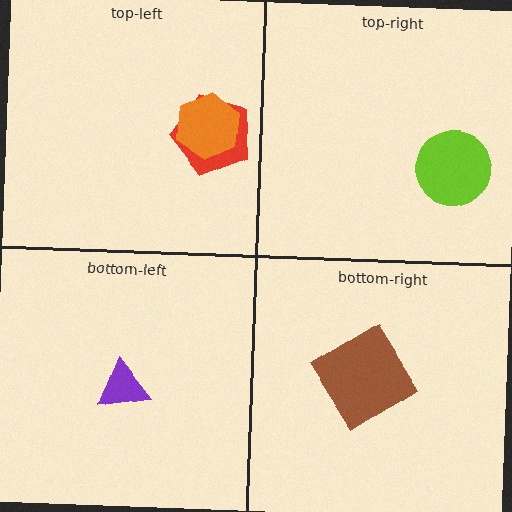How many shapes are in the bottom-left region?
1.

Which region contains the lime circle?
The top-right region.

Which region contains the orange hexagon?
The top-left region.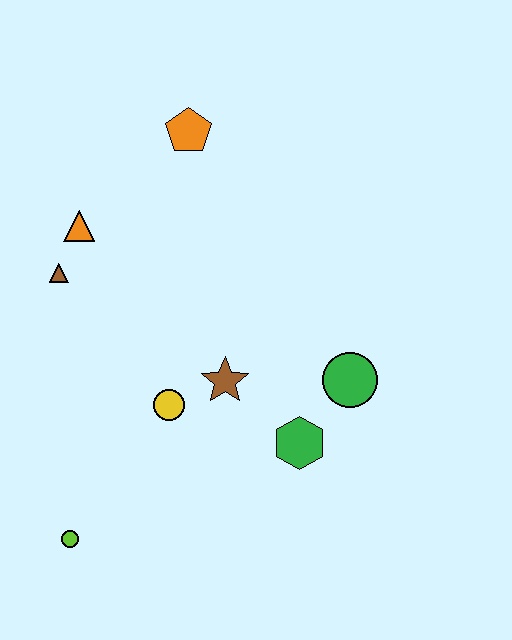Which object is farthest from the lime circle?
The orange pentagon is farthest from the lime circle.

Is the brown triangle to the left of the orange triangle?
Yes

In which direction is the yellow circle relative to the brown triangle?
The yellow circle is below the brown triangle.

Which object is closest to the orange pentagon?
The orange triangle is closest to the orange pentagon.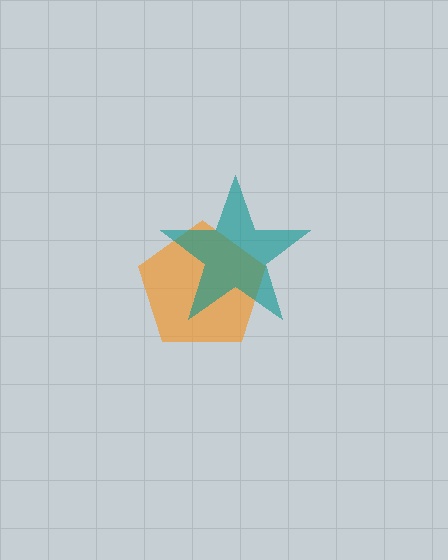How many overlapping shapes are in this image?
There are 2 overlapping shapes in the image.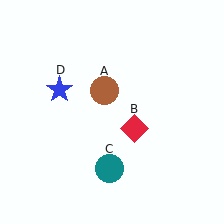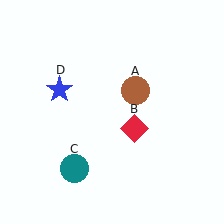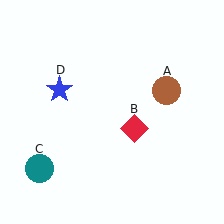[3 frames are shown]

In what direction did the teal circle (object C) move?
The teal circle (object C) moved left.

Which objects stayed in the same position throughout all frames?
Red diamond (object B) and blue star (object D) remained stationary.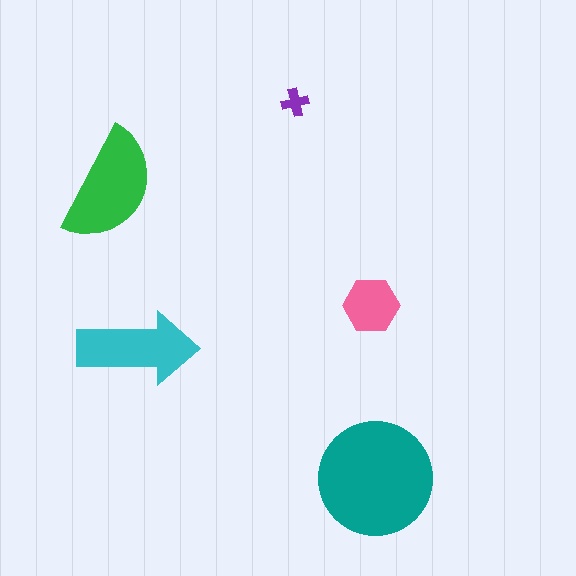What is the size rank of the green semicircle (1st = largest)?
2nd.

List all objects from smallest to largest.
The purple cross, the pink hexagon, the cyan arrow, the green semicircle, the teal circle.